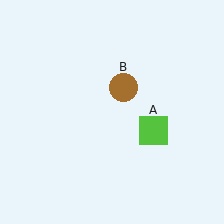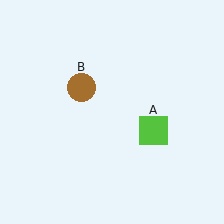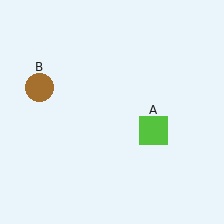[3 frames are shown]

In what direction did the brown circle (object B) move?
The brown circle (object B) moved left.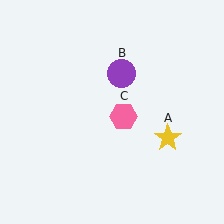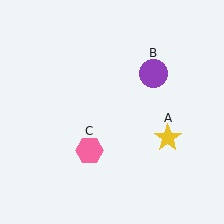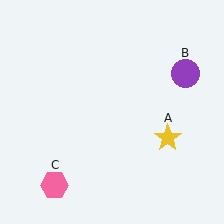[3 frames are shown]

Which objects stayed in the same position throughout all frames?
Yellow star (object A) remained stationary.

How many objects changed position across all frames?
2 objects changed position: purple circle (object B), pink hexagon (object C).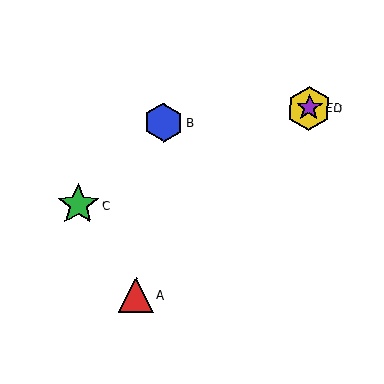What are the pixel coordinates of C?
Object C is at (78, 205).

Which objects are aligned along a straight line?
Objects A, D, E are aligned along a straight line.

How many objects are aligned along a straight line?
3 objects (A, D, E) are aligned along a straight line.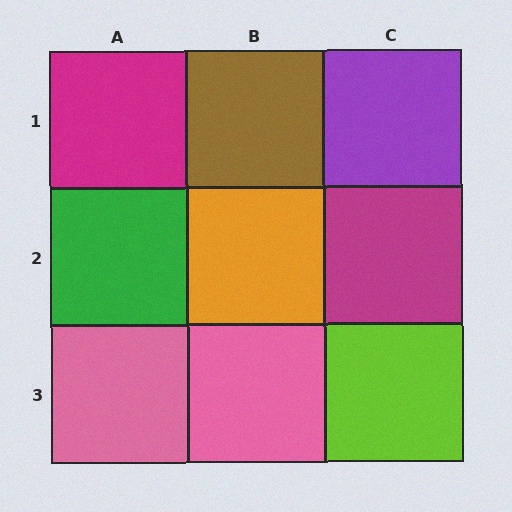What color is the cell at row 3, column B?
Pink.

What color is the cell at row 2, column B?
Orange.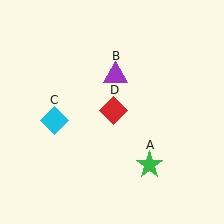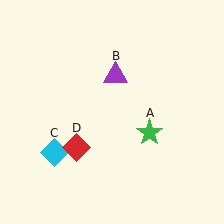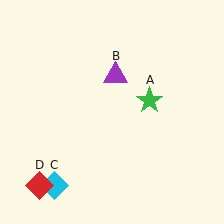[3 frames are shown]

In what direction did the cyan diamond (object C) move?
The cyan diamond (object C) moved down.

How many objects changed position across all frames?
3 objects changed position: green star (object A), cyan diamond (object C), red diamond (object D).